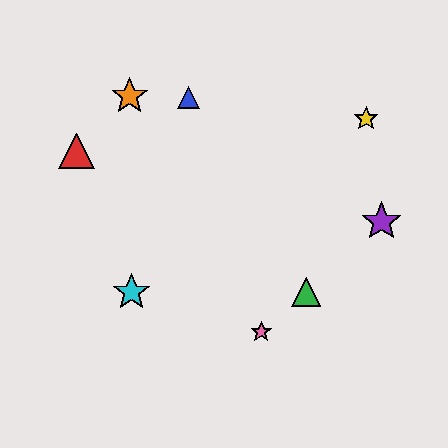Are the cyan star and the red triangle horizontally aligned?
No, the cyan star is at y≈292 and the red triangle is at y≈151.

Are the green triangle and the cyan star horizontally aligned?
Yes, both are at y≈292.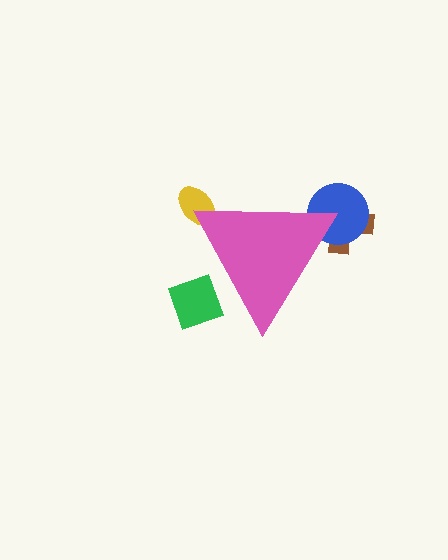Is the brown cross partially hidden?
Yes, the brown cross is partially hidden behind the pink triangle.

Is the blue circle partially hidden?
Yes, the blue circle is partially hidden behind the pink triangle.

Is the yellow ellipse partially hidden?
Yes, the yellow ellipse is partially hidden behind the pink triangle.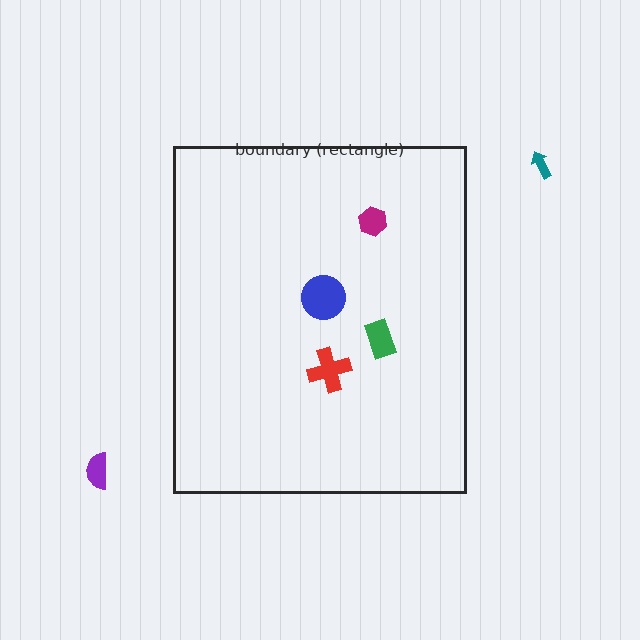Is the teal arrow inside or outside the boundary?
Outside.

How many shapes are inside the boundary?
4 inside, 2 outside.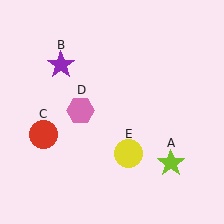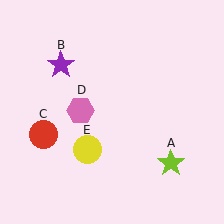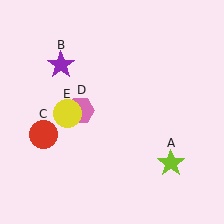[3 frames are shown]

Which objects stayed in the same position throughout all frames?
Lime star (object A) and purple star (object B) and red circle (object C) and pink hexagon (object D) remained stationary.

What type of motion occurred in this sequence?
The yellow circle (object E) rotated clockwise around the center of the scene.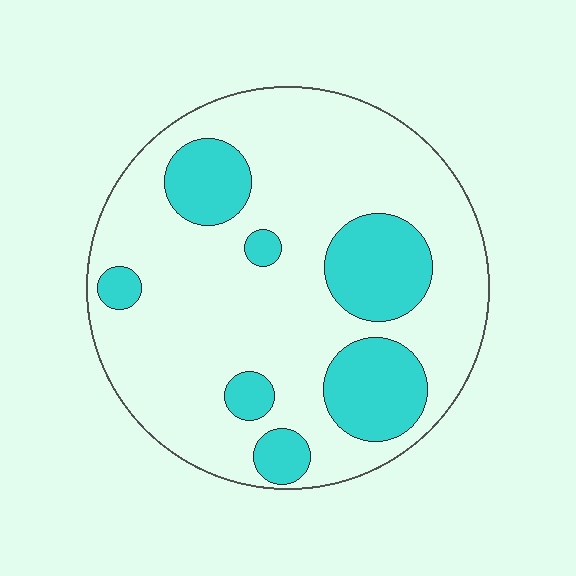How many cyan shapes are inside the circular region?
7.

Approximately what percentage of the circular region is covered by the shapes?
Approximately 25%.